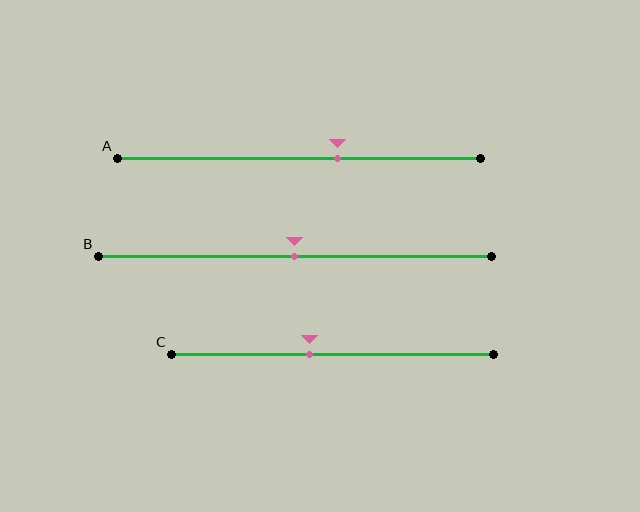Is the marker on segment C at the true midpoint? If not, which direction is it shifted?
No, the marker on segment C is shifted to the left by about 7% of the segment length.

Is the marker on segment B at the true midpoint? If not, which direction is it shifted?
Yes, the marker on segment B is at the true midpoint.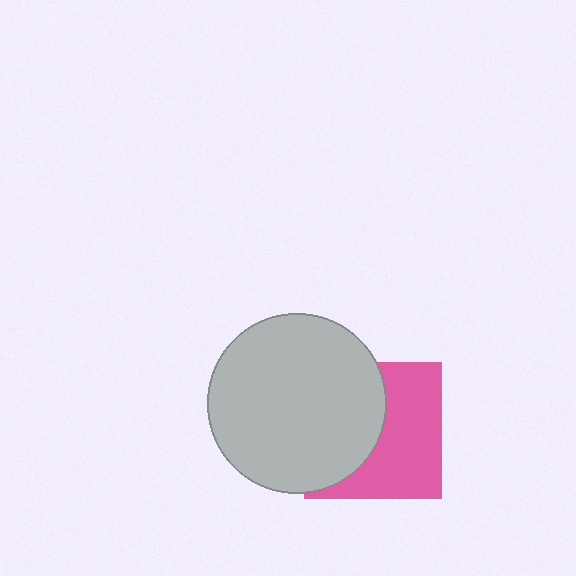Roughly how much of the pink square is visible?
About half of it is visible (roughly 52%).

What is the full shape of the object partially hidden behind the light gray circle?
The partially hidden object is a pink square.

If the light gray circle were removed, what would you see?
You would see the complete pink square.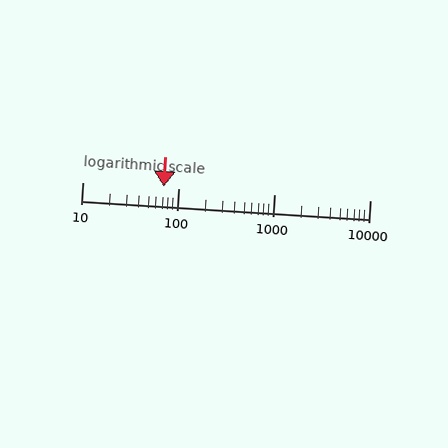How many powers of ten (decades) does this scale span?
The scale spans 3 decades, from 10 to 10000.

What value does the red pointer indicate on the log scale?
The pointer indicates approximately 70.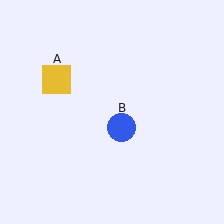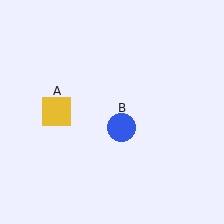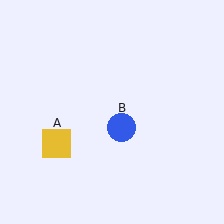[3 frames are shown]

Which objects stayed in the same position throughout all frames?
Blue circle (object B) remained stationary.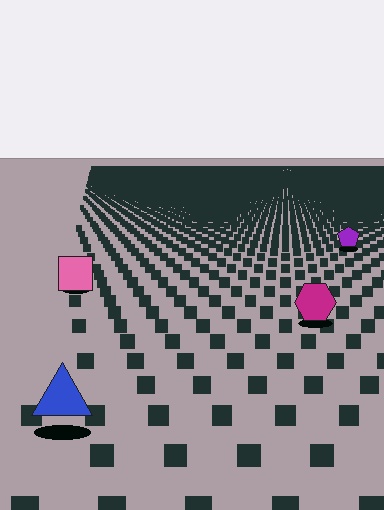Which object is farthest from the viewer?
The purple pentagon is farthest from the viewer. It appears smaller and the ground texture around it is denser.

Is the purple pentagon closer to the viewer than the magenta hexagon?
No. The magenta hexagon is closer — you can tell from the texture gradient: the ground texture is coarser near it.